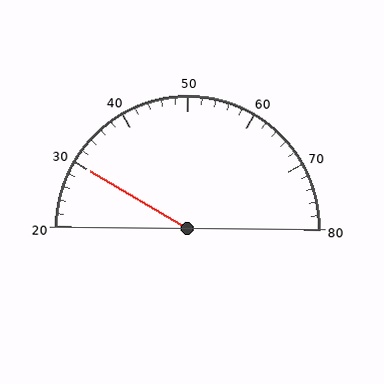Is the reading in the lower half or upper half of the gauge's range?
The reading is in the lower half of the range (20 to 80).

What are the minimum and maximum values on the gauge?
The gauge ranges from 20 to 80.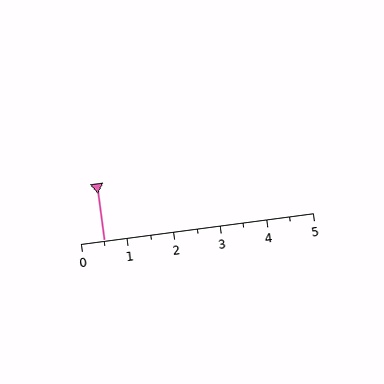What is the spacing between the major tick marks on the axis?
The major ticks are spaced 1 apart.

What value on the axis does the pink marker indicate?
The marker indicates approximately 0.5.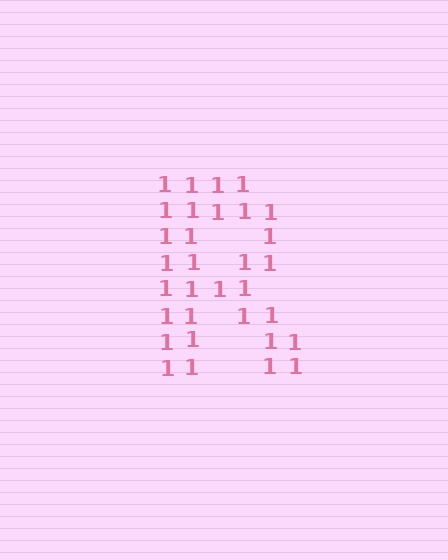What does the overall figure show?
The overall figure shows the letter R.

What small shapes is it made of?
It is made of small digit 1's.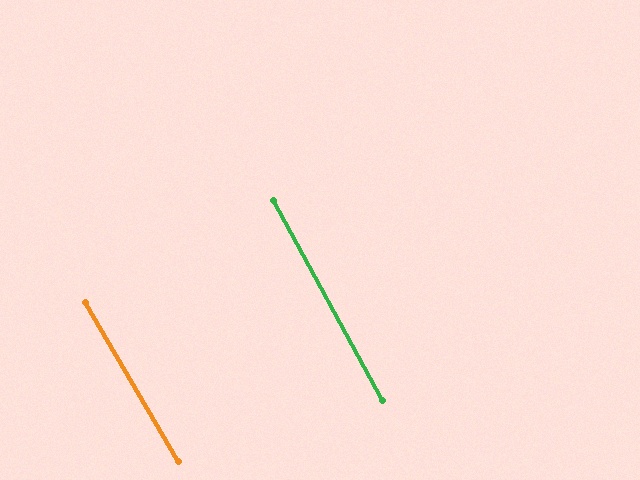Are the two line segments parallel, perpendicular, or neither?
Parallel — their directions differ by only 1.5°.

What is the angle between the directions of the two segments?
Approximately 2 degrees.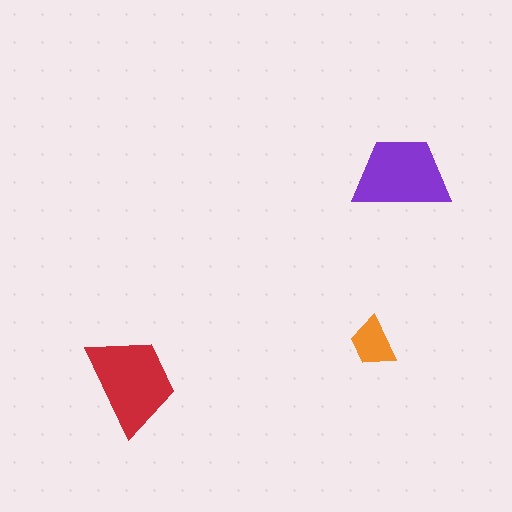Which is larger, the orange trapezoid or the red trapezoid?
The red one.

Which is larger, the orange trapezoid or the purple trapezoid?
The purple one.